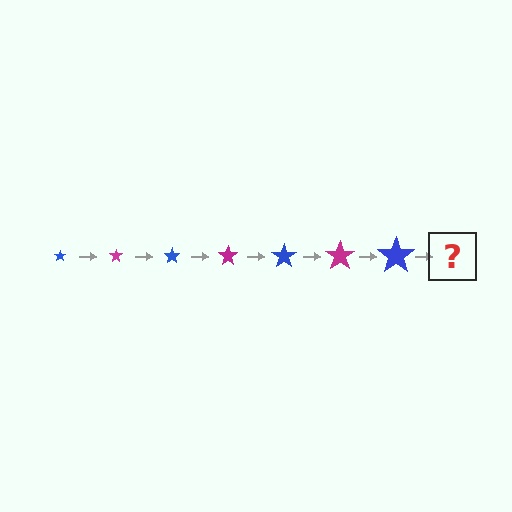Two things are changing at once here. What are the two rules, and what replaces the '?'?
The two rules are that the star grows larger each step and the color cycles through blue and magenta. The '?' should be a magenta star, larger than the previous one.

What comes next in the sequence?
The next element should be a magenta star, larger than the previous one.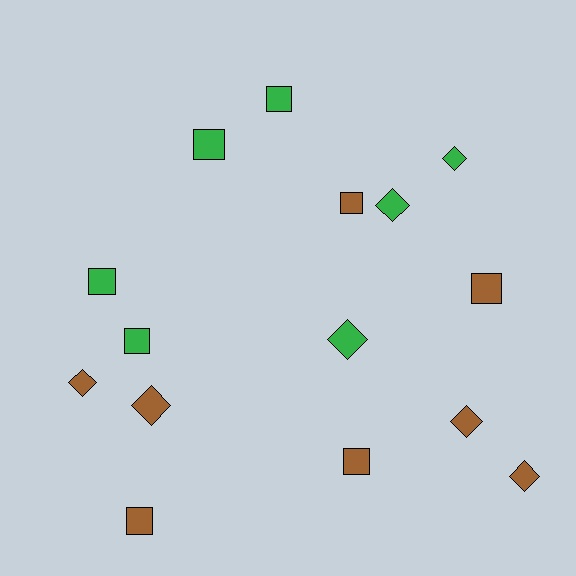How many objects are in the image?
There are 15 objects.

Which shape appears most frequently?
Square, with 8 objects.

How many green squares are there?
There are 4 green squares.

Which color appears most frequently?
Brown, with 8 objects.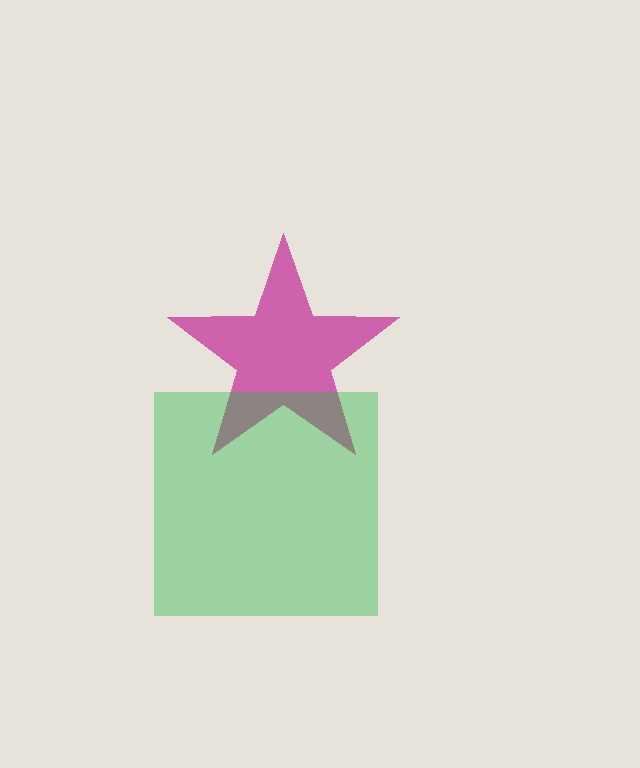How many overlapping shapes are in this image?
There are 2 overlapping shapes in the image.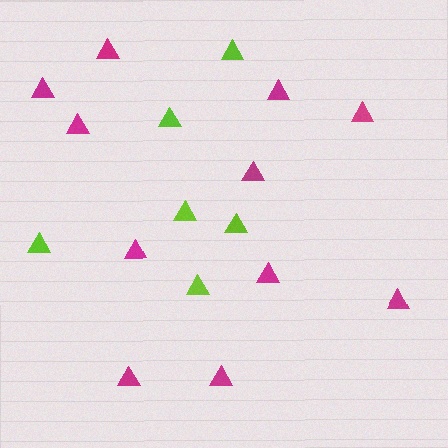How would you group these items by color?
There are 2 groups: one group of lime triangles (6) and one group of magenta triangles (11).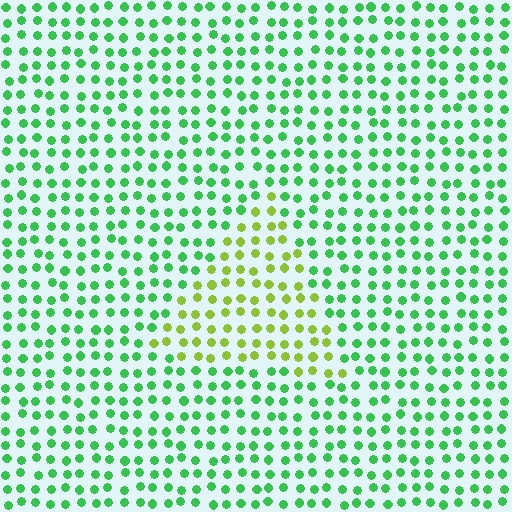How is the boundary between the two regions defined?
The boundary is defined purely by a slight shift in hue (about 47 degrees). Spacing, size, and orientation are identical on both sides.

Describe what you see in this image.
The image is filled with small green elements in a uniform arrangement. A triangle-shaped region is visible where the elements are tinted to a slightly different hue, forming a subtle color boundary.